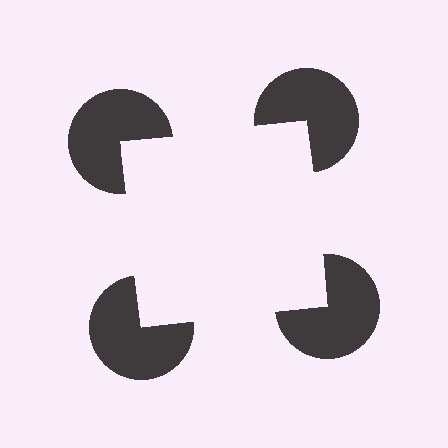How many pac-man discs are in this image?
There are 4 — one at each vertex of the illusory square.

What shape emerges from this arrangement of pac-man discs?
An illusory square — its edges are inferred from the aligned wedge cuts in the pac-man discs, not physically drawn.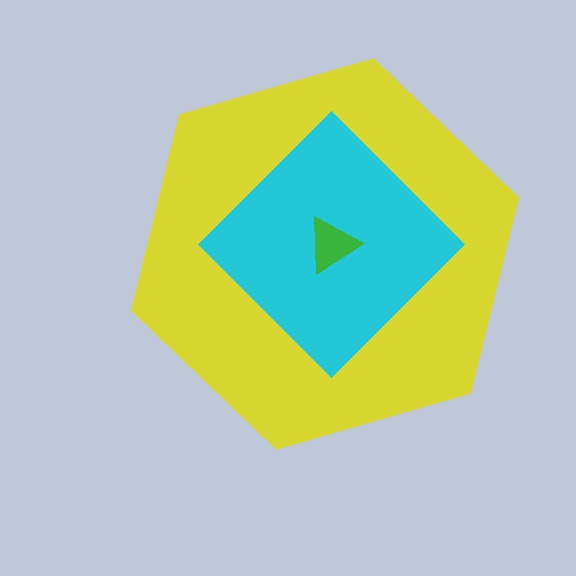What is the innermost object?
The green triangle.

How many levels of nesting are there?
3.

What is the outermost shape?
The yellow hexagon.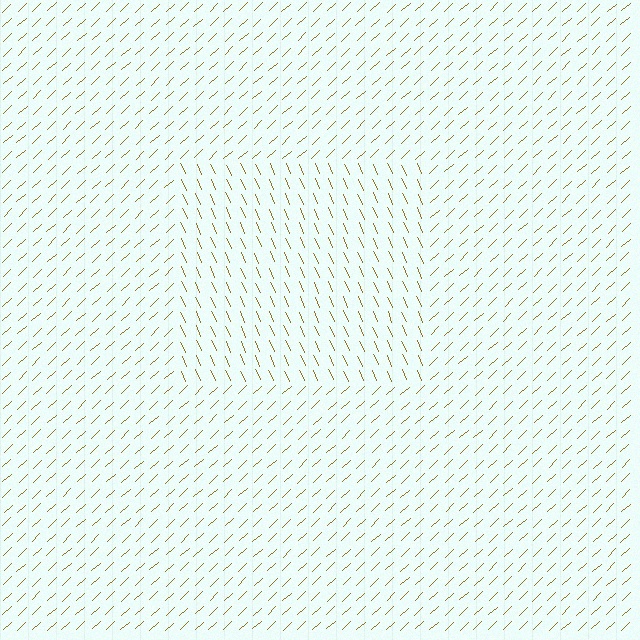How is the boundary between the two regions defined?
The boundary is defined purely by a change in line orientation (approximately 71 degrees difference). All lines are the same color and thickness.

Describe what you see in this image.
The image is filled with small brown line segments. A rectangle region in the image has lines oriented differently from the surrounding lines, creating a visible texture boundary.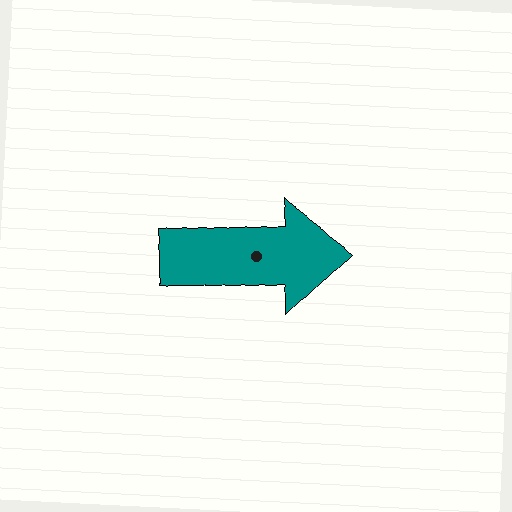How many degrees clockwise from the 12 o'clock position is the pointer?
Approximately 86 degrees.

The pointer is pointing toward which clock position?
Roughly 3 o'clock.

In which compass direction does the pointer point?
East.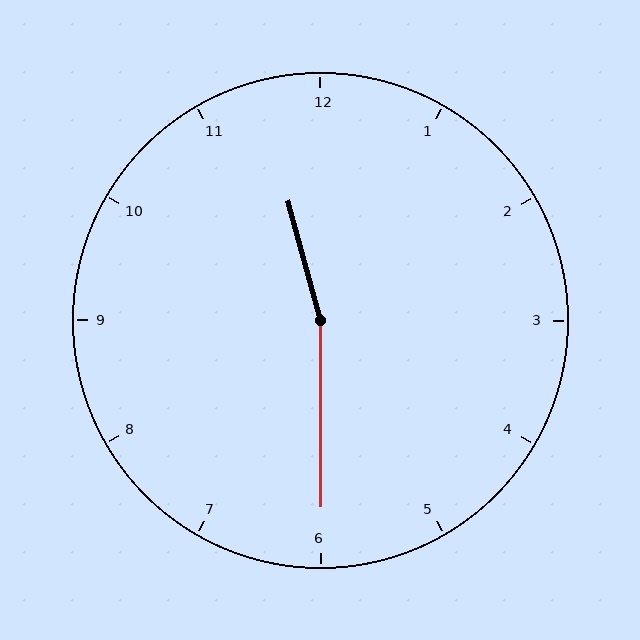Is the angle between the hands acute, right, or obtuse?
It is obtuse.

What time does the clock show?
11:30.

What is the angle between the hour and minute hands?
Approximately 165 degrees.